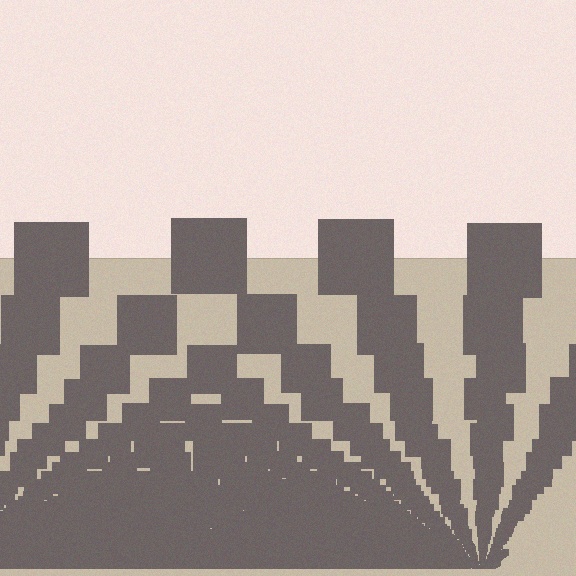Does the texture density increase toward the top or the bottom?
Density increases toward the bottom.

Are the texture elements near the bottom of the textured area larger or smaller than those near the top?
Smaller. The gradient is inverted — elements near the bottom are smaller and denser.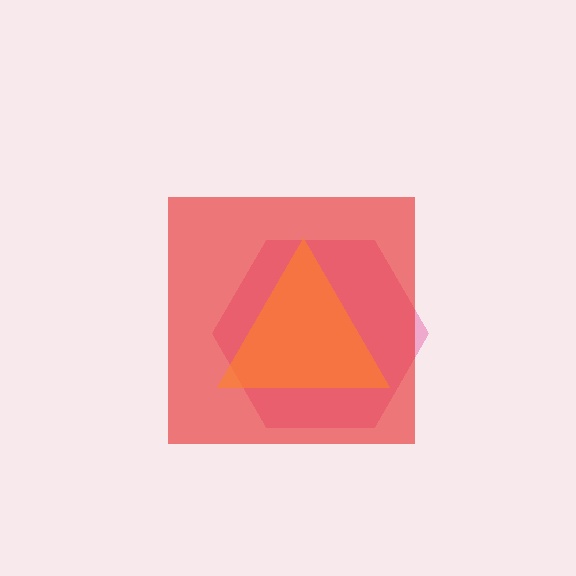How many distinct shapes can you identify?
There are 3 distinct shapes: a pink hexagon, a red square, an orange triangle.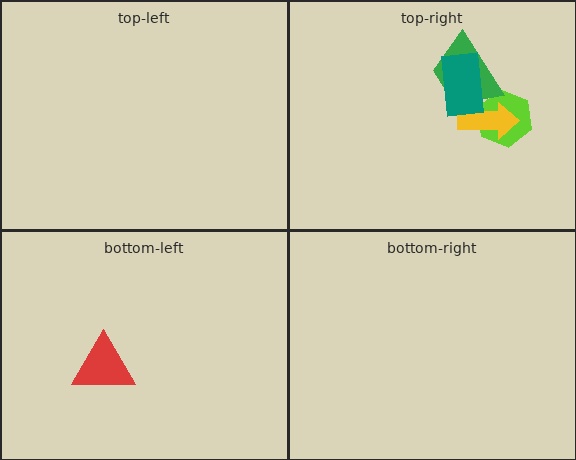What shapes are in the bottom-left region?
The red triangle.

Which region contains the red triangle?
The bottom-left region.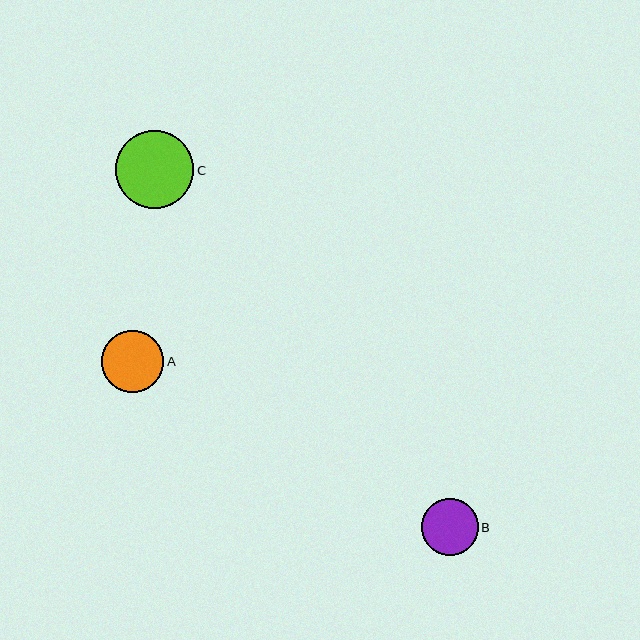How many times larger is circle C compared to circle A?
Circle C is approximately 1.2 times the size of circle A.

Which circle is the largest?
Circle C is the largest with a size of approximately 78 pixels.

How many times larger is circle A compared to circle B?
Circle A is approximately 1.1 times the size of circle B.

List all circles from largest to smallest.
From largest to smallest: C, A, B.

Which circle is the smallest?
Circle B is the smallest with a size of approximately 57 pixels.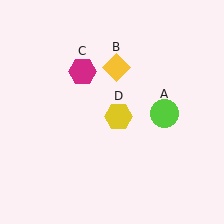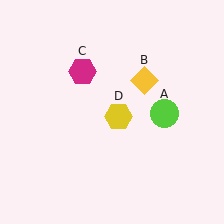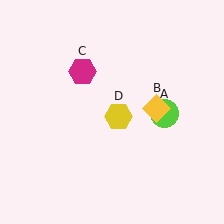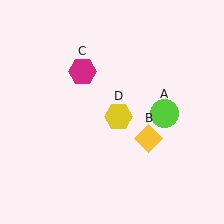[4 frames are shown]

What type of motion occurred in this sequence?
The yellow diamond (object B) rotated clockwise around the center of the scene.